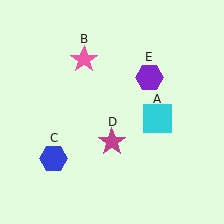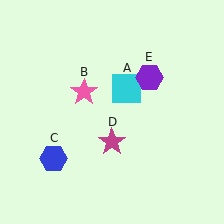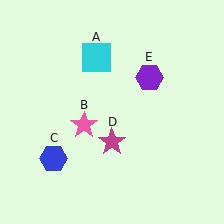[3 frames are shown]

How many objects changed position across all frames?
2 objects changed position: cyan square (object A), pink star (object B).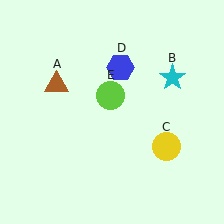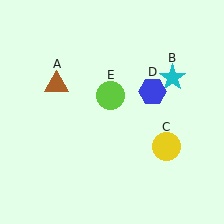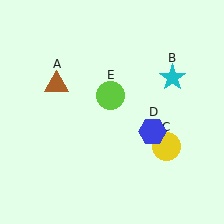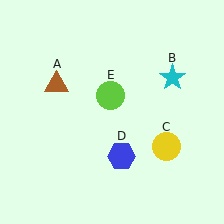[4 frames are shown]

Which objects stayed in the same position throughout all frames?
Brown triangle (object A) and cyan star (object B) and yellow circle (object C) and lime circle (object E) remained stationary.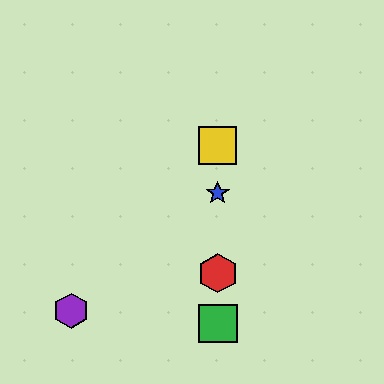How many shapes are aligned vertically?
4 shapes (the red hexagon, the blue star, the green square, the yellow square) are aligned vertically.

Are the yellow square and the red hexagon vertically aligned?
Yes, both are at x≈218.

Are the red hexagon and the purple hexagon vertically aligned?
No, the red hexagon is at x≈218 and the purple hexagon is at x≈71.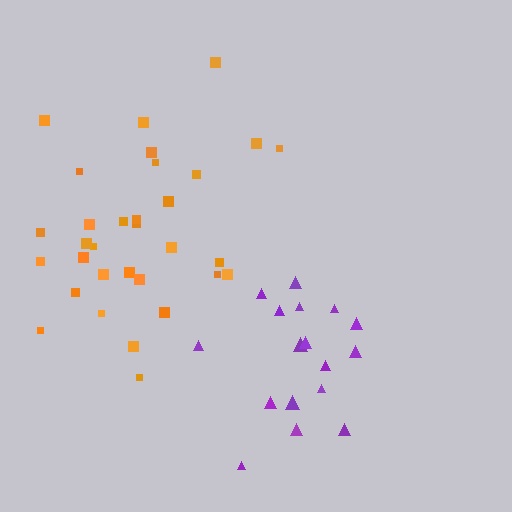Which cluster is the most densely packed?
Purple.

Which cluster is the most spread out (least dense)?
Orange.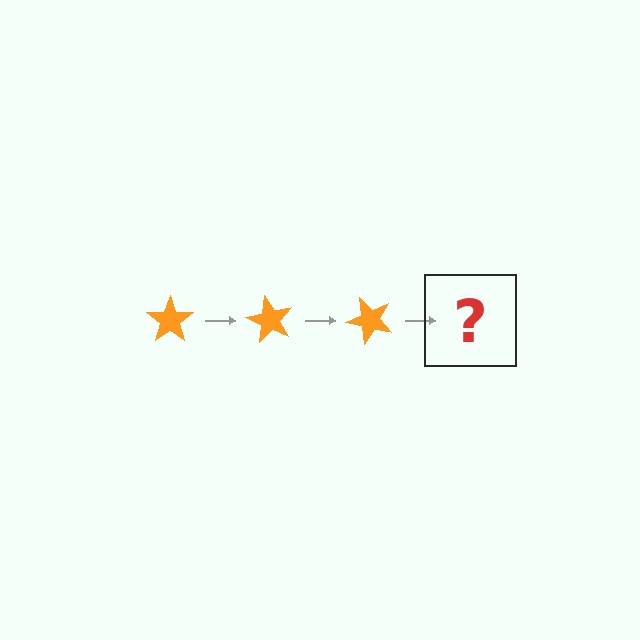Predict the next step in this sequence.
The next step is an orange star rotated 180 degrees.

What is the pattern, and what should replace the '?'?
The pattern is that the star rotates 60 degrees each step. The '?' should be an orange star rotated 180 degrees.